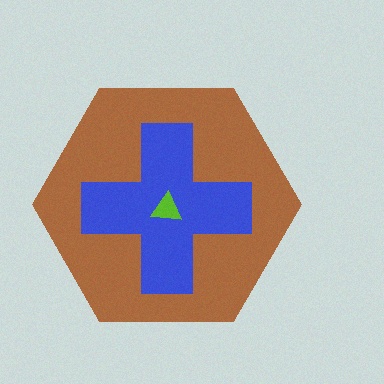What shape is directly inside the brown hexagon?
The blue cross.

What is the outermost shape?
The brown hexagon.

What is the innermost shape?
The lime triangle.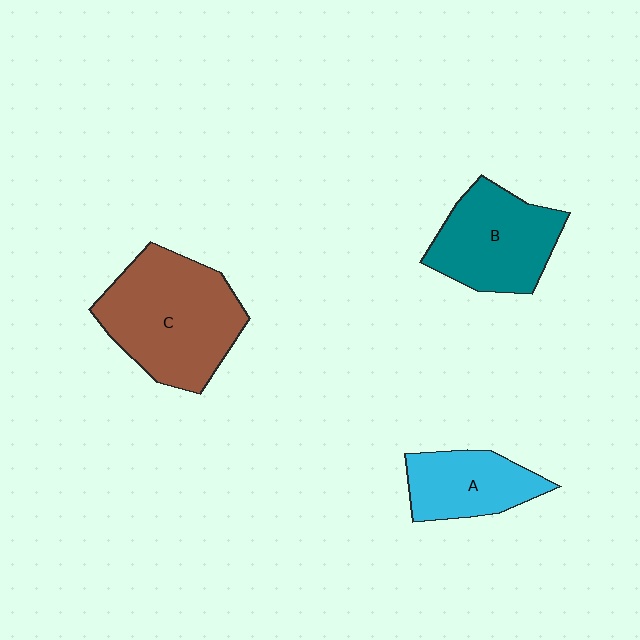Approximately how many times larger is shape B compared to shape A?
Approximately 1.4 times.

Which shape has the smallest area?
Shape A (cyan).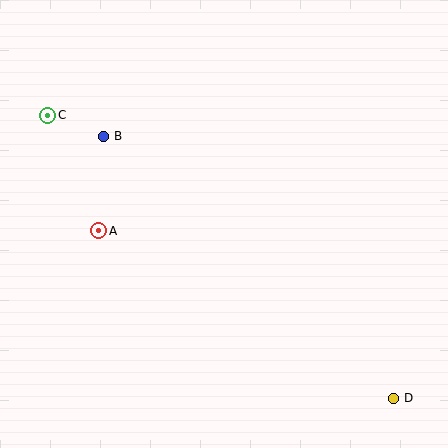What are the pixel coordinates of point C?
Point C is at (48, 115).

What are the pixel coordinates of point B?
Point B is at (104, 136).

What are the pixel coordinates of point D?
Point D is at (394, 398).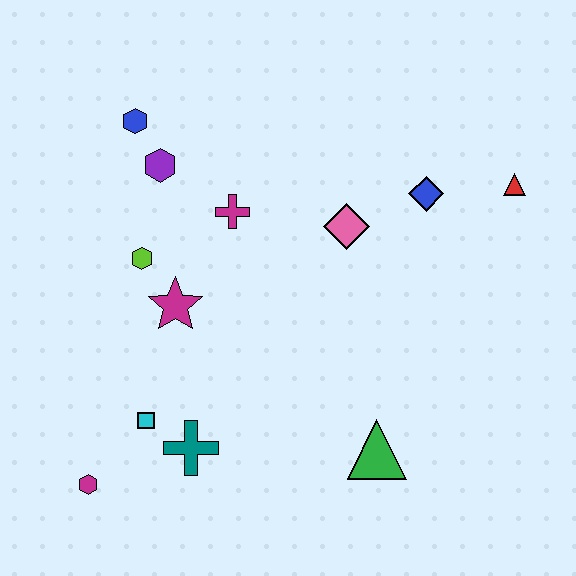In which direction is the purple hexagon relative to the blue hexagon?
The purple hexagon is below the blue hexagon.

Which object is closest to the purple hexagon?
The blue hexagon is closest to the purple hexagon.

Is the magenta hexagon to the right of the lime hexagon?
No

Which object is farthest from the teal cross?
The red triangle is farthest from the teal cross.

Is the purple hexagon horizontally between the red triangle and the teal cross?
No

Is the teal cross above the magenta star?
No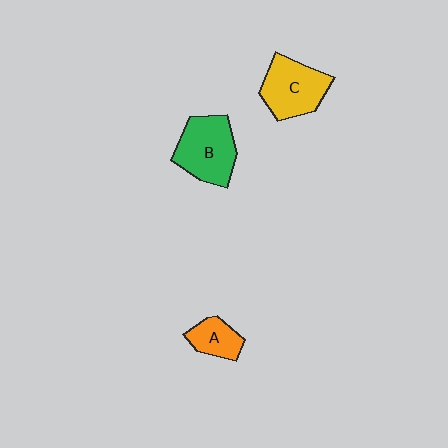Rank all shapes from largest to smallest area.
From largest to smallest: B (green), C (yellow), A (orange).